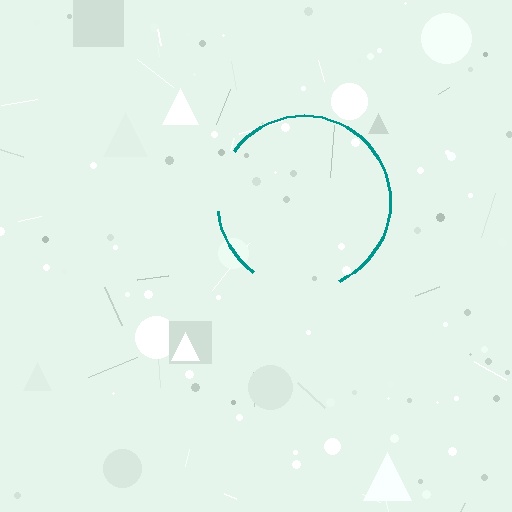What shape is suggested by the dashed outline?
The dashed outline suggests a circle.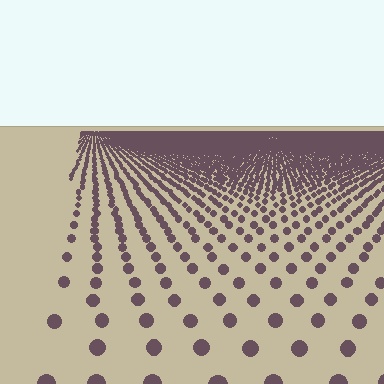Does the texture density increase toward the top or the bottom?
Density increases toward the top.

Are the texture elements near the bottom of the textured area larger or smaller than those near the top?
Larger. Near the bottom, elements are closer to the viewer and appear at a bigger on-screen size.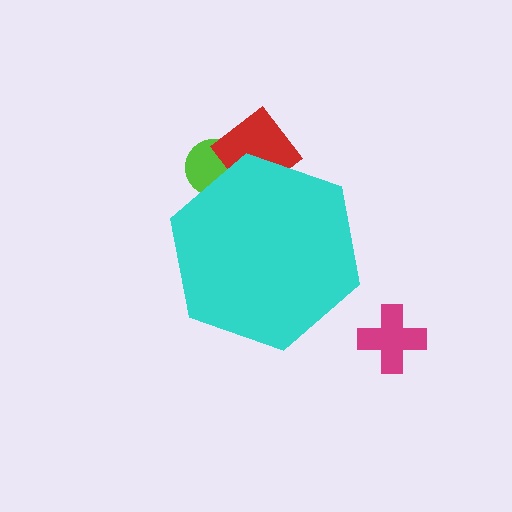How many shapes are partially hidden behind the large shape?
2 shapes are partially hidden.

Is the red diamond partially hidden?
Yes, the red diamond is partially hidden behind the cyan hexagon.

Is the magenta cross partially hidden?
No, the magenta cross is fully visible.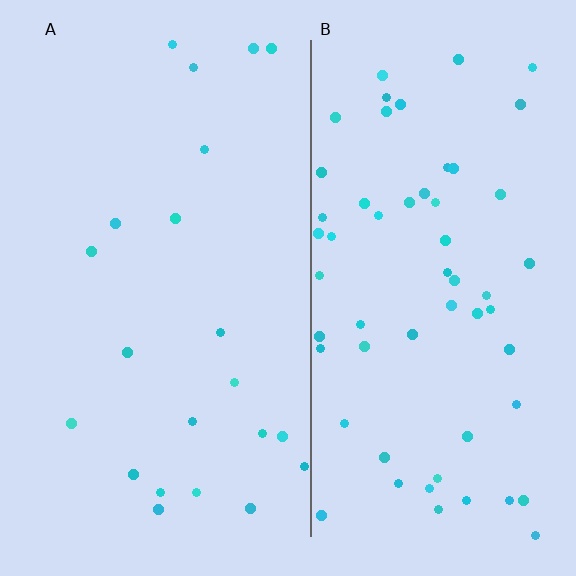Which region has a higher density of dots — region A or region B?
B (the right).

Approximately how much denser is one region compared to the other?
Approximately 2.8× — region B over region A.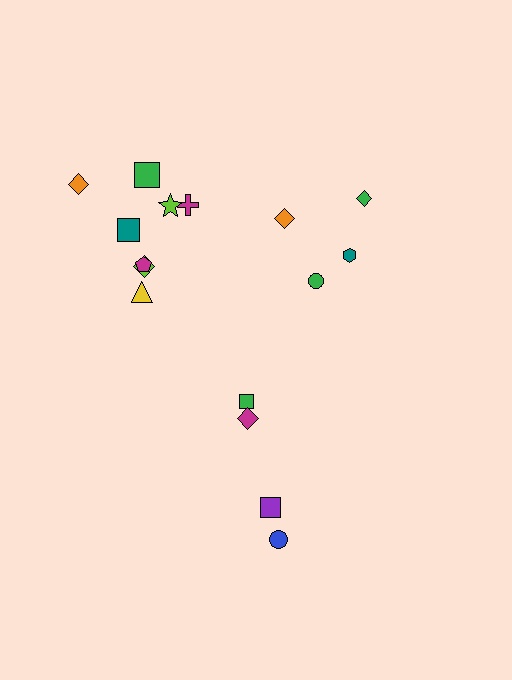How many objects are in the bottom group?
There are 4 objects.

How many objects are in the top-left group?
There are 8 objects.